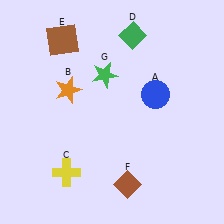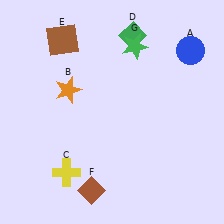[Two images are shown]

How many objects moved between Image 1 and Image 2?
3 objects moved between the two images.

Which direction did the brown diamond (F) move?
The brown diamond (F) moved left.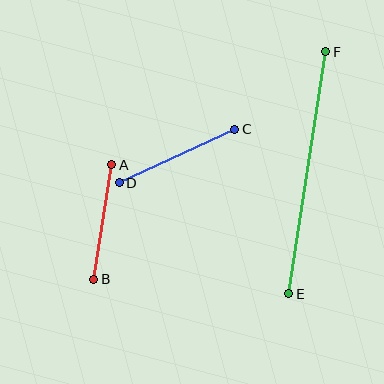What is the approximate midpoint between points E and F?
The midpoint is at approximately (307, 173) pixels.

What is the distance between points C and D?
The distance is approximately 127 pixels.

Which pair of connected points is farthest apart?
Points E and F are farthest apart.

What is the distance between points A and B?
The distance is approximately 116 pixels.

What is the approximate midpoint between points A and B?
The midpoint is at approximately (103, 222) pixels.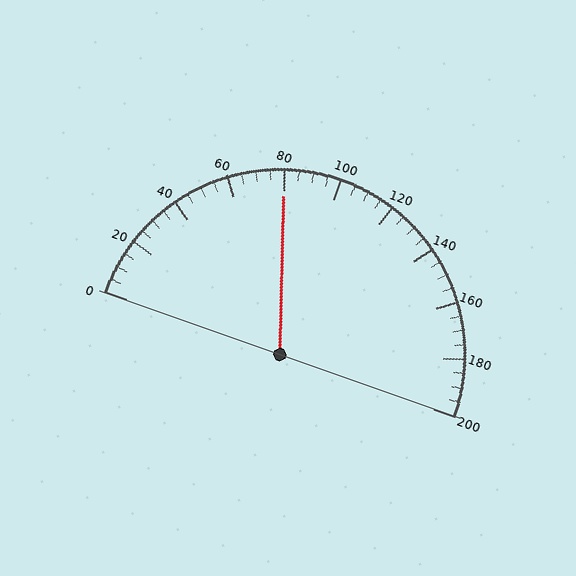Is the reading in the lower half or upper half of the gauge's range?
The reading is in the lower half of the range (0 to 200).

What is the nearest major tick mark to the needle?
The nearest major tick mark is 80.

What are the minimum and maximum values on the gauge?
The gauge ranges from 0 to 200.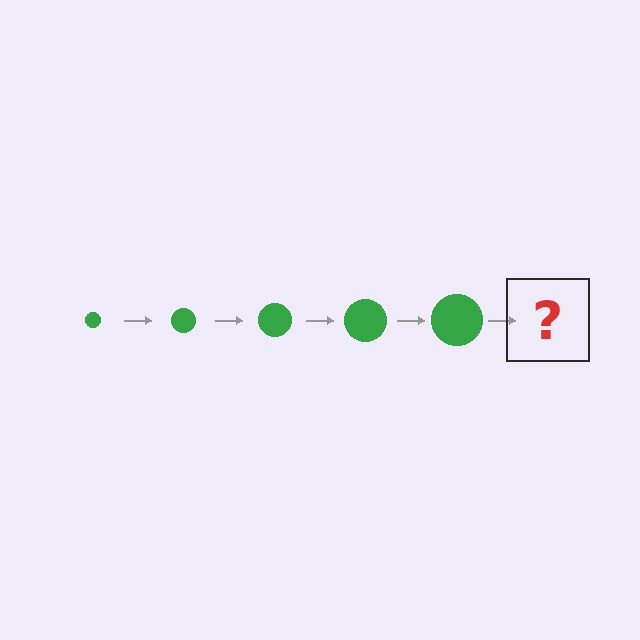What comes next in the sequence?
The next element should be a green circle, larger than the previous one.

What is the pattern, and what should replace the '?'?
The pattern is that the circle gets progressively larger each step. The '?' should be a green circle, larger than the previous one.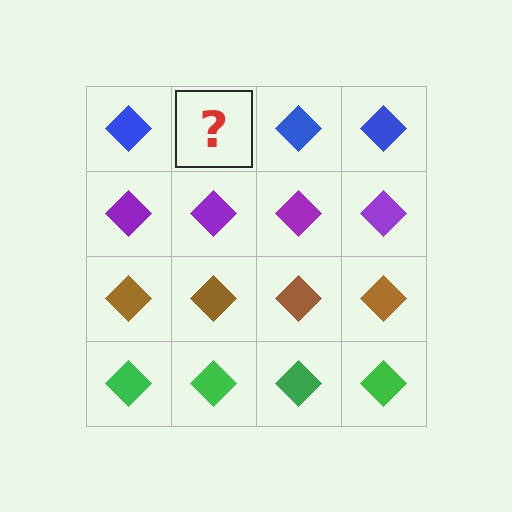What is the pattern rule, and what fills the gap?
The rule is that each row has a consistent color. The gap should be filled with a blue diamond.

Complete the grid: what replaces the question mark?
The question mark should be replaced with a blue diamond.